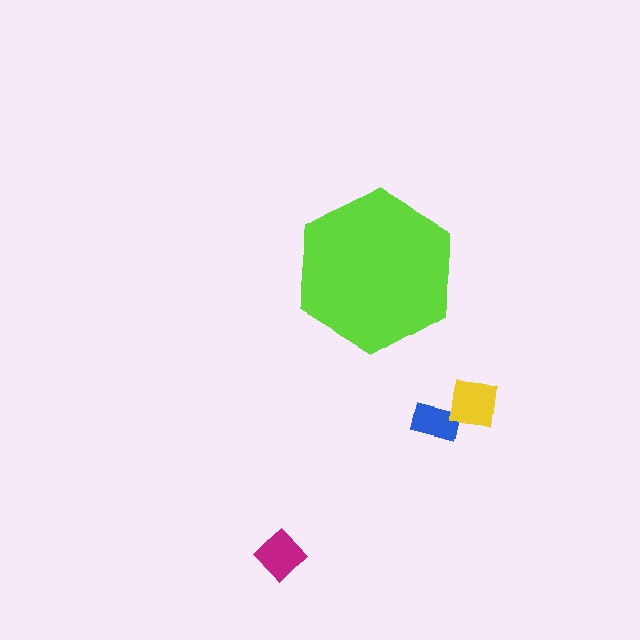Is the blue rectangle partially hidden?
No, the blue rectangle is fully visible.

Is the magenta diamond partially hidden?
No, the magenta diamond is fully visible.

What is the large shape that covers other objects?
A lime hexagon.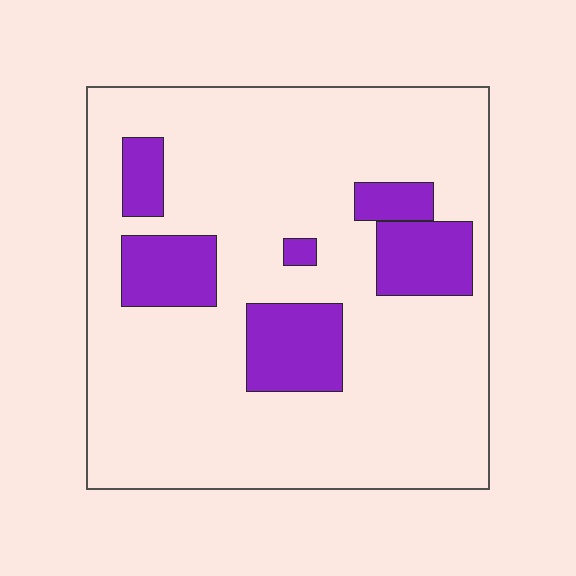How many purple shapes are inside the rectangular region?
6.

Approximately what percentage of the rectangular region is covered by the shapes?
Approximately 20%.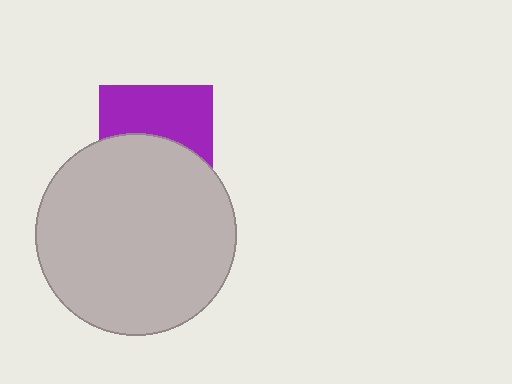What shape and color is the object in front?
The object in front is a light gray circle.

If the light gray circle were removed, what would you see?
You would see the complete purple square.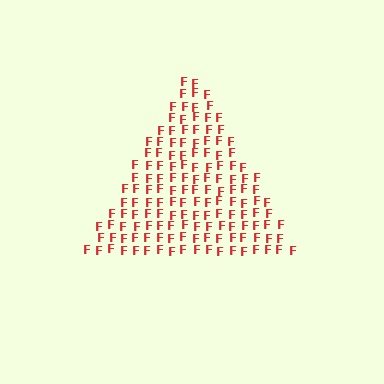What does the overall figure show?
The overall figure shows a triangle.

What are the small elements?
The small elements are letter F's.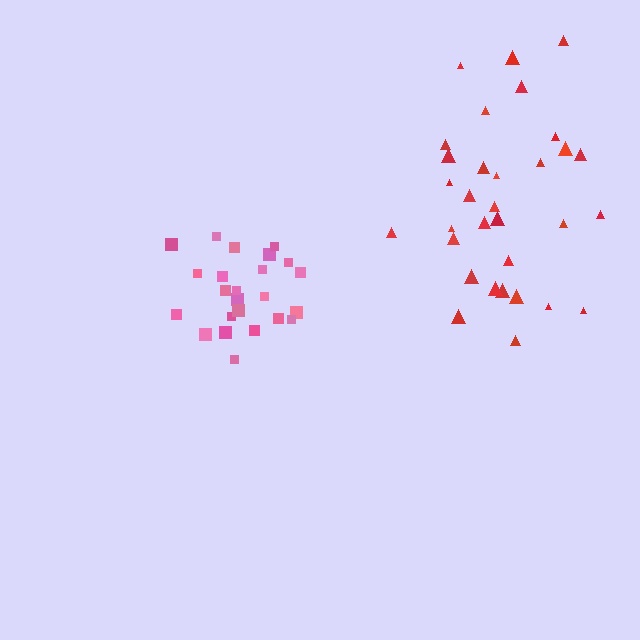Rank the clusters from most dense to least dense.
pink, red.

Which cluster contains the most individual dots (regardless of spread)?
Red (32).